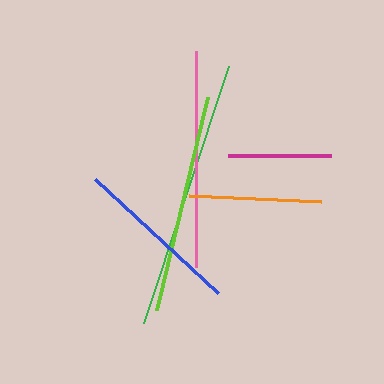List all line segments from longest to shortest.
From longest to shortest: green, lime, pink, blue, orange, magenta.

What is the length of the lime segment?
The lime segment is approximately 219 pixels long.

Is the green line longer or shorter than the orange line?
The green line is longer than the orange line.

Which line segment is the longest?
The green line is the longest at approximately 271 pixels.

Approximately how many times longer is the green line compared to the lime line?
The green line is approximately 1.2 times the length of the lime line.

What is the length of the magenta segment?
The magenta segment is approximately 103 pixels long.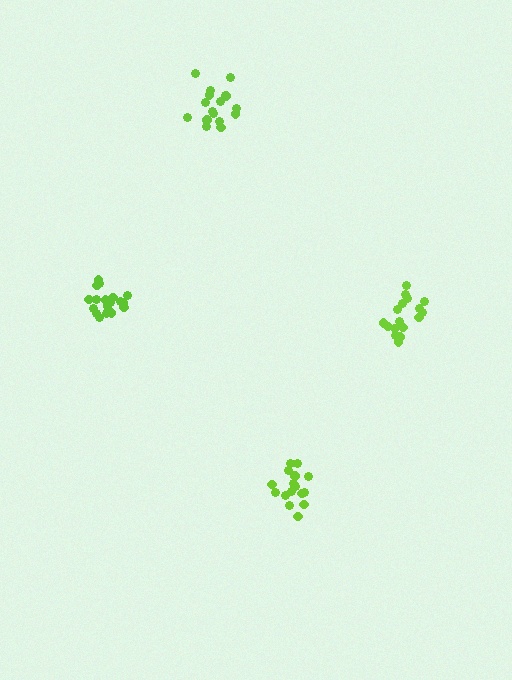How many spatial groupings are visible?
There are 4 spatial groupings.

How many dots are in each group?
Group 1: 19 dots, Group 2: 17 dots, Group 3: 17 dots, Group 4: 16 dots (69 total).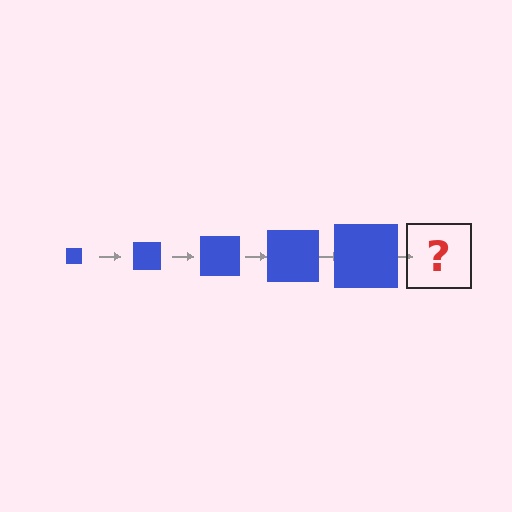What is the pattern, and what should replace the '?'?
The pattern is that the square gets progressively larger each step. The '?' should be a blue square, larger than the previous one.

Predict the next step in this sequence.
The next step is a blue square, larger than the previous one.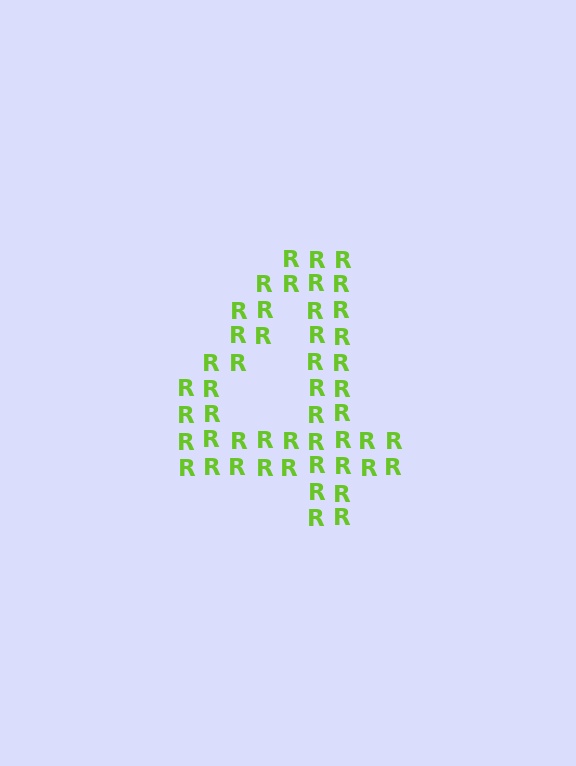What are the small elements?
The small elements are letter R's.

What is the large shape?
The large shape is the digit 4.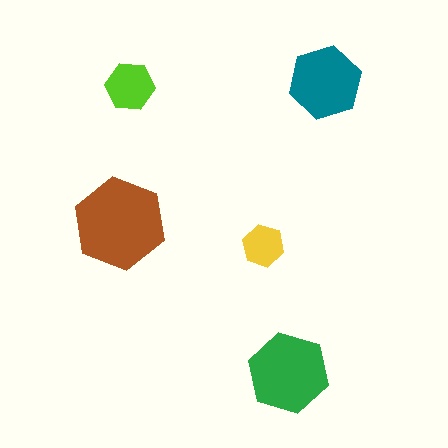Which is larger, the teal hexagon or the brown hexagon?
The brown one.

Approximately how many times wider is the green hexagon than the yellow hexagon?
About 2 times wider.